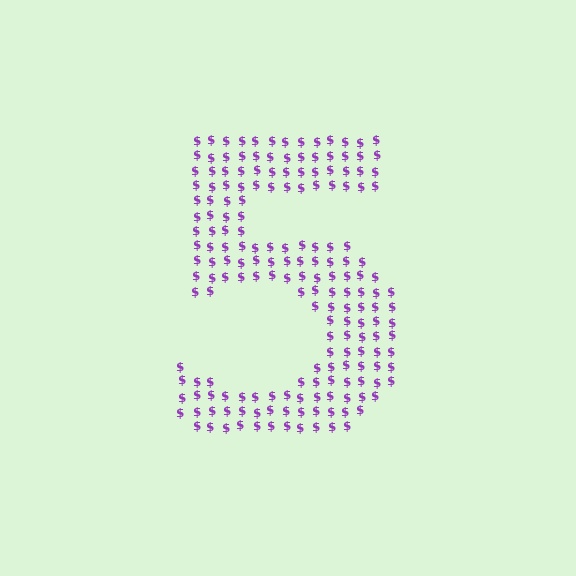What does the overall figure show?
The overall figure shows the digit 5.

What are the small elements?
The small elements are dollar signs.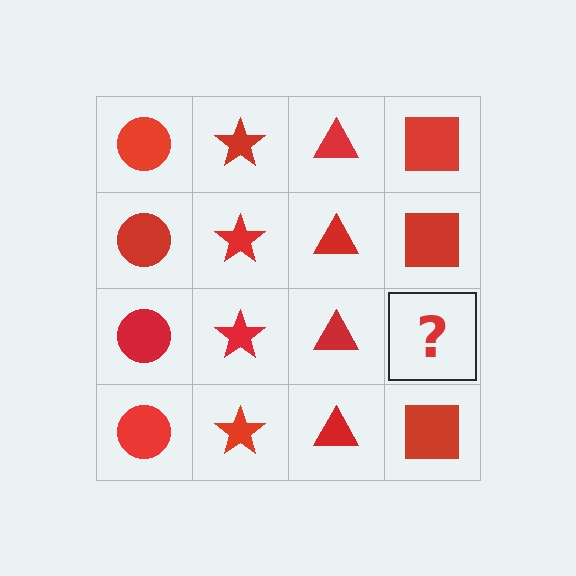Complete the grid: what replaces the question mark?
The question mark should be replaced with a red square.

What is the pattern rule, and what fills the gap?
The rule is that each column has a consistent shape. The gap should be filled with a red square.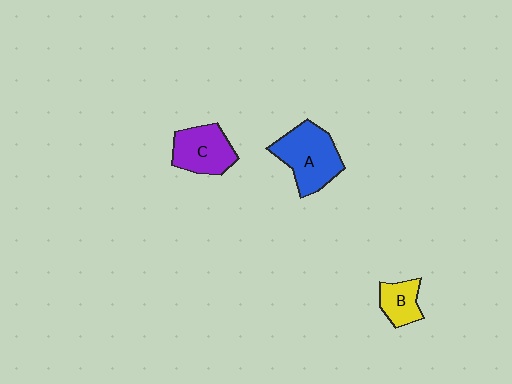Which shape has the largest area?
Shape A (blue).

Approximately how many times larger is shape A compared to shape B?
Approximately 2.1 times.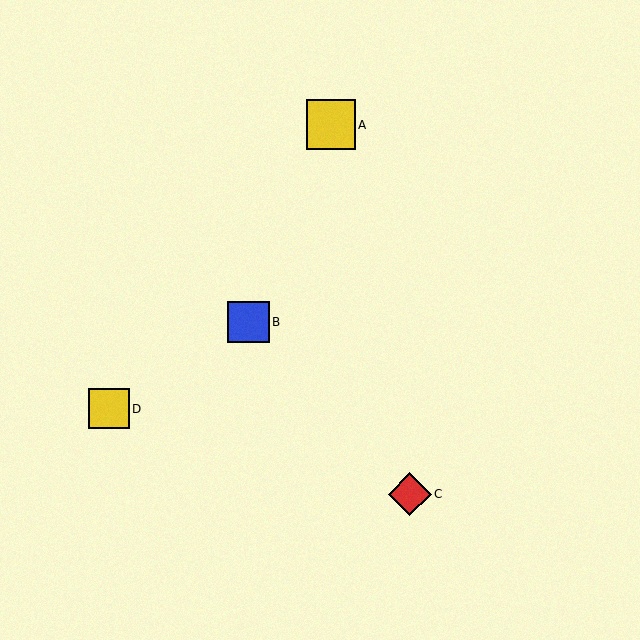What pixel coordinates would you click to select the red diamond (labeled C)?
Click at (410, 494) to select the red diamond C.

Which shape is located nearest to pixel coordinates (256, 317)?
The blue square (labeled B) at (248, 322) is nearest to that location.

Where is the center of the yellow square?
The center of the yellow square is at (331, 125).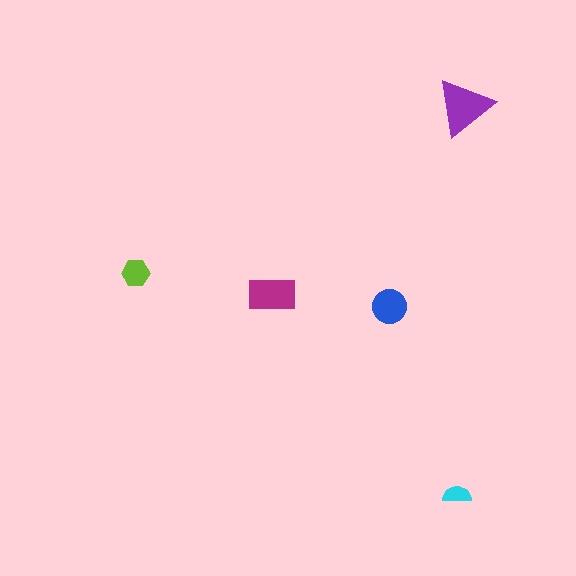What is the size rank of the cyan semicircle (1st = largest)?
5th.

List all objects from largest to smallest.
The purple triangle, the magenta rectangle, the blue circle, the lime hexagon, the cyan semicircle.